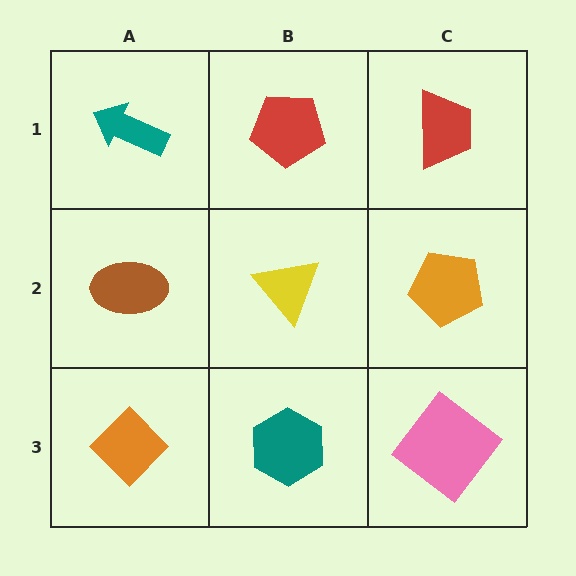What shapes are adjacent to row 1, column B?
A yellow triangle (row 2, column B), a teal arrow (row 1, column A), a red trapezoid (row 1, column C).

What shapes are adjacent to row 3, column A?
A brown ellipse (row 2, column A), a teal hexagon (row 3, column B).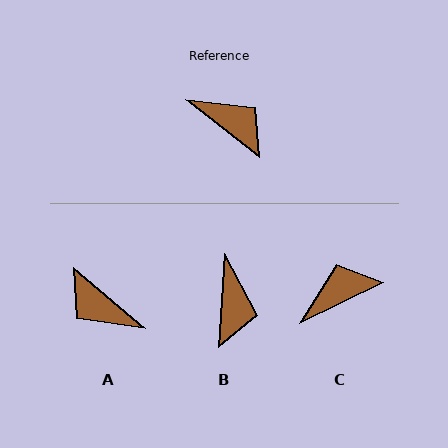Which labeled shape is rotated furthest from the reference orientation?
A, about 178 degrees away.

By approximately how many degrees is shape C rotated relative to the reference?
Approximately 64 degrees counter-clockwise.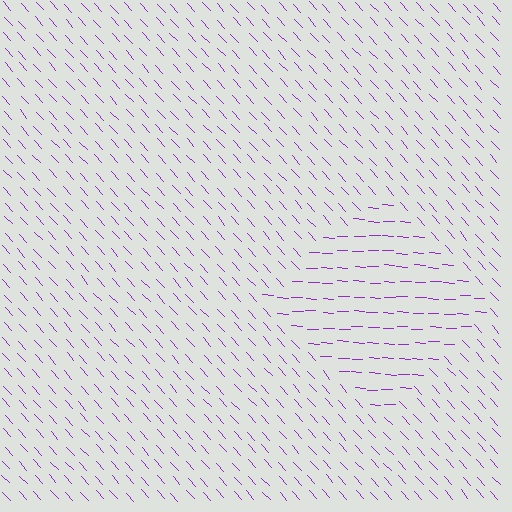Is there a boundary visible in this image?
Yes, there is a texture boundary formed by a change in line orientation.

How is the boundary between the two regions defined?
The boundary is defined purely by a change in line orientation (approximately 45 degrees difference). All lines are the same color and thickness.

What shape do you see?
I see a diamond.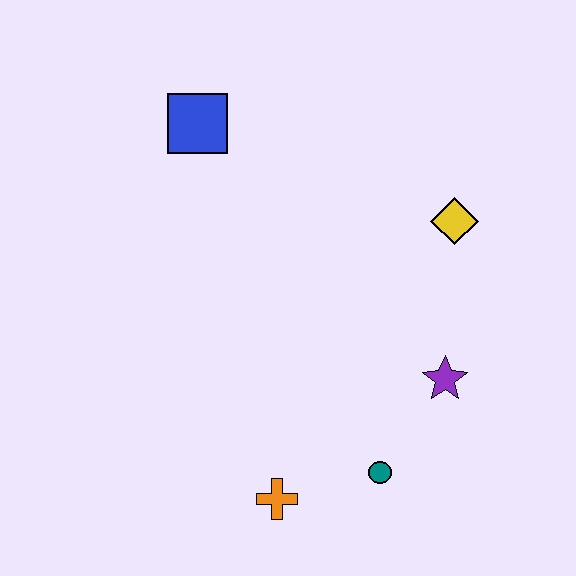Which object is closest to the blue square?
The yellow diamond is closest to the blue square.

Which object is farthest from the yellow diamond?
The orange cross is farthest from the yellow diamond.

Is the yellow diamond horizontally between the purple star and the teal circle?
No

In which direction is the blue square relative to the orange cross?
The blue square is above the orange cross.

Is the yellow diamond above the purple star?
Yes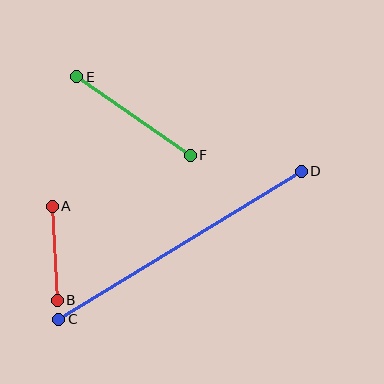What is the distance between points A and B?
The distance is approximately 94 pixels.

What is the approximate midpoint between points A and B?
The midpoint is at approximately (55, 253) pixels.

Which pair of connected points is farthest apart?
Points C and D are farthest apart.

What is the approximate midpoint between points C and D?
The midpoint is at approximately (180, 245) pixels.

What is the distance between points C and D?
The distance is approximately 284 pixels.